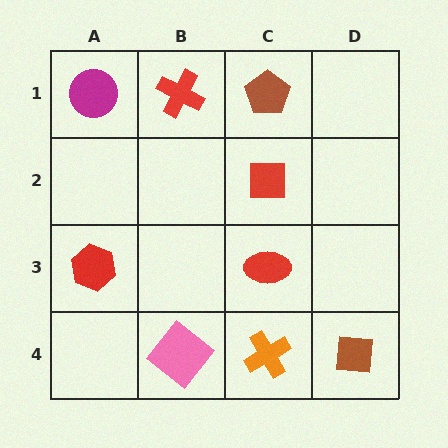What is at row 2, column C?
A red square.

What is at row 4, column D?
A brown square.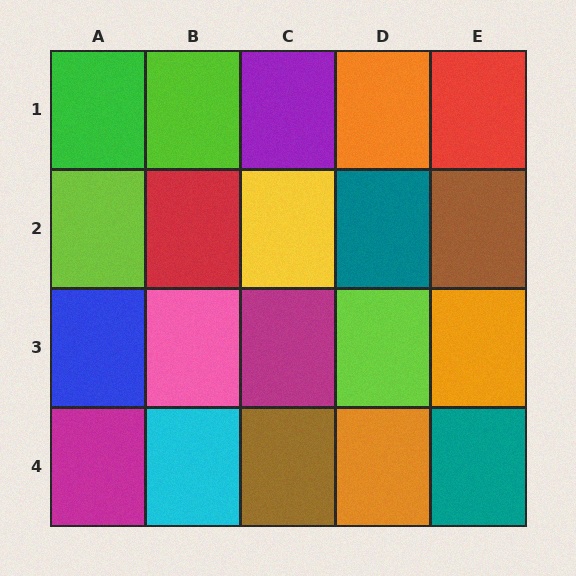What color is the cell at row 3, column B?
Pink.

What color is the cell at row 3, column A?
Blue.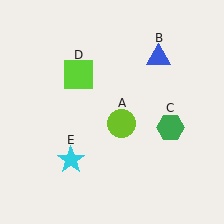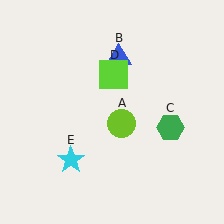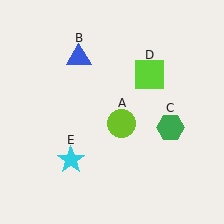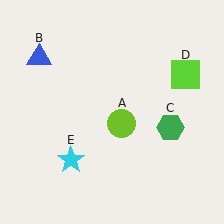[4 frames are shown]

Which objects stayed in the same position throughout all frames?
Lime circle (object A) and green hexagon (object C) and cyan star (object E) remained stationary.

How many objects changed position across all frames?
2 objects changed position: blue triangle (object B), lime square (object D).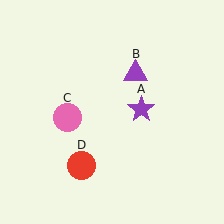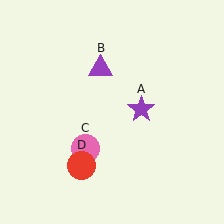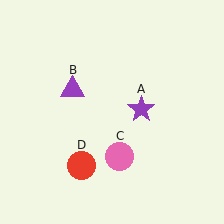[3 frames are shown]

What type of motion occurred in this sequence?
The purple triangle (object B), pink circle (object C) rotated counterclockwise around the center of the scene.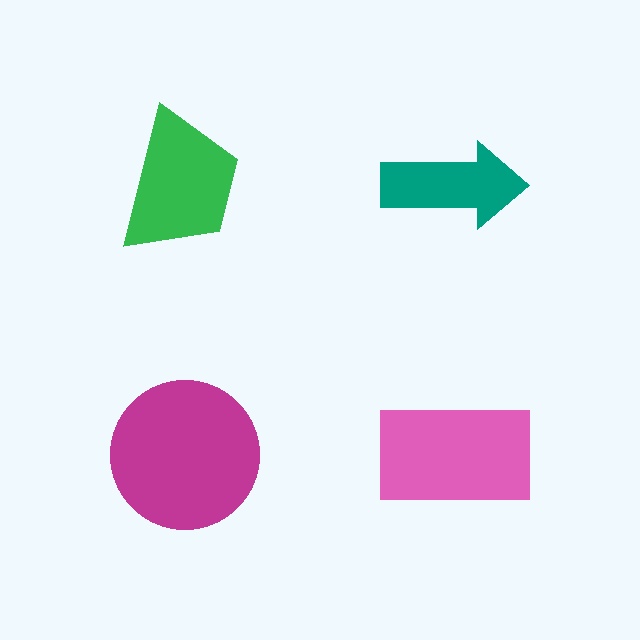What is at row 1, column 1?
A green trapezoid.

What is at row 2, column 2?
A pink rectangle.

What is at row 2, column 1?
A magenta circle.